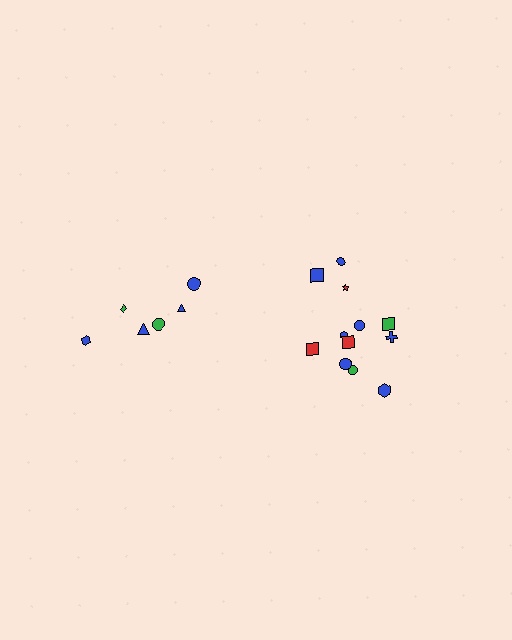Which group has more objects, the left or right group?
The right group.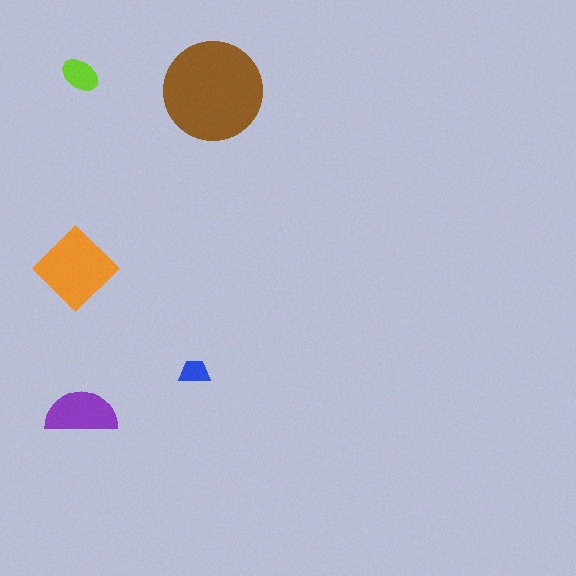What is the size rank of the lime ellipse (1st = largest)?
4th.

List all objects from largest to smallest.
The brown circle, the orange diamond, the purple semicircle, the lime ellipse, the blue trapezoid.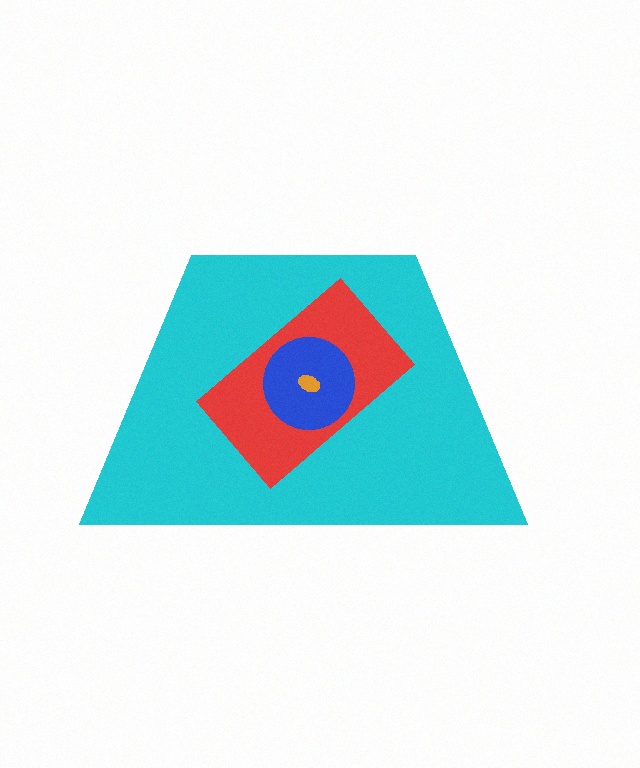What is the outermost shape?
The cyan trapezoid.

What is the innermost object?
The orange ellipse.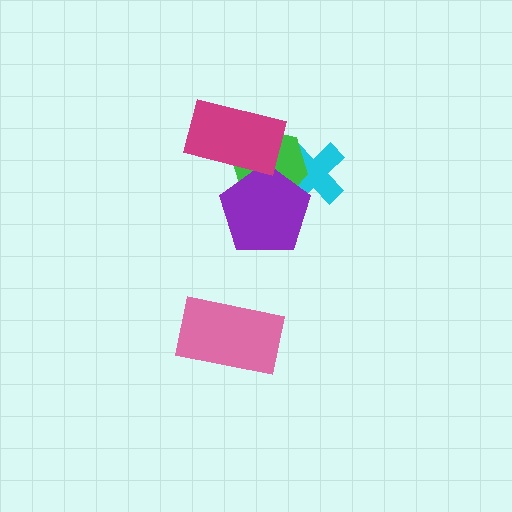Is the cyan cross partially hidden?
Yes, it is partially covered by another shape.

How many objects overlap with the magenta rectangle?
2 objects overlap with the magenta rectangle.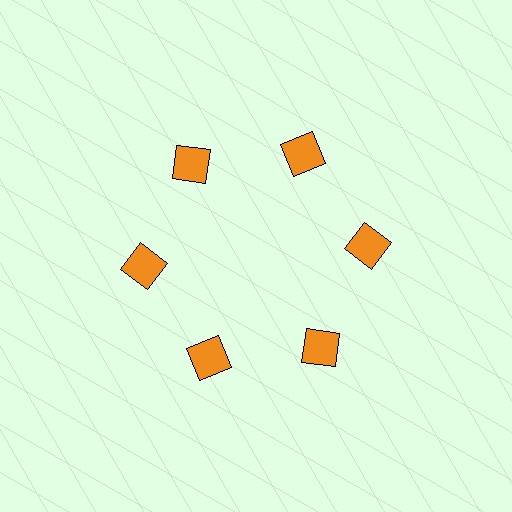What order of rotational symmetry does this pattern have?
This pattern has 6-fold rotational symmetry.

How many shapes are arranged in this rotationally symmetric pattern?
There are 6 shapes, arranged in 6 groups of 1.